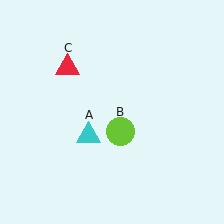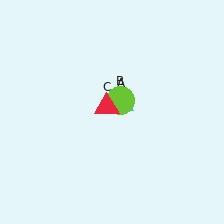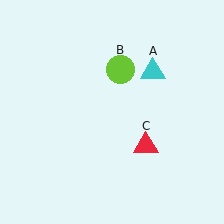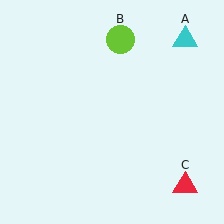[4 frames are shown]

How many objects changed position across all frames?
3 objects changed position: cyan triangle (object A), lime circle (object B), red triangle (object C).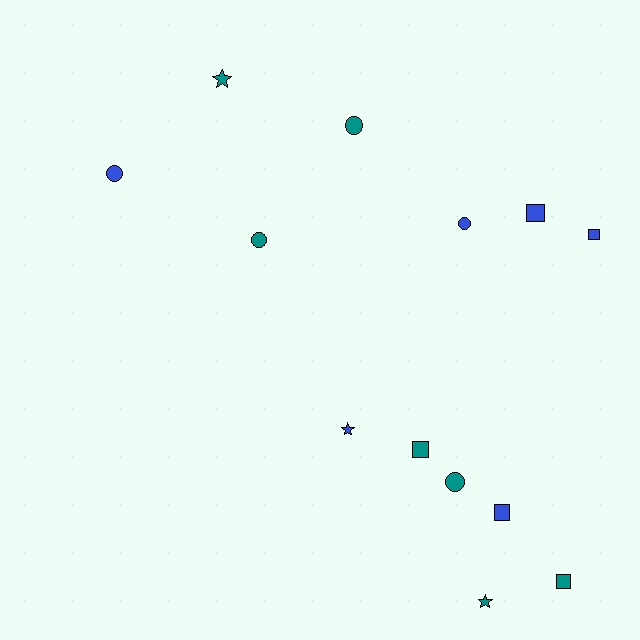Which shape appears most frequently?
Square, with 5 objects.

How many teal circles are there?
There are 3 teal circles.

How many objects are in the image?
There are 13 objects.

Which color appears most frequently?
Teal, with 7 objects.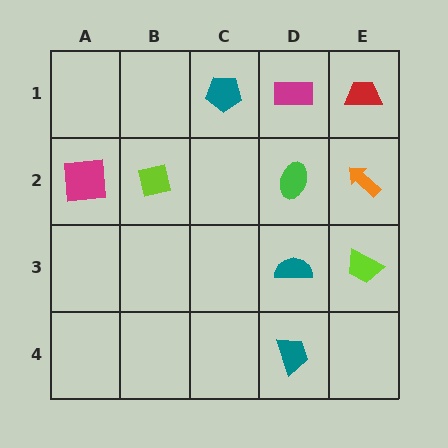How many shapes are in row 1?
3 shapes.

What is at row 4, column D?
A teal trapezoid.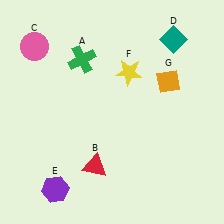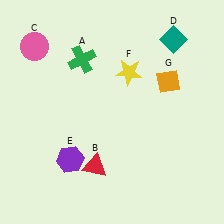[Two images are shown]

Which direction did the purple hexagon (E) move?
The purple hexagon (E) moved up.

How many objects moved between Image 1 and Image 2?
1 object moved between the two images.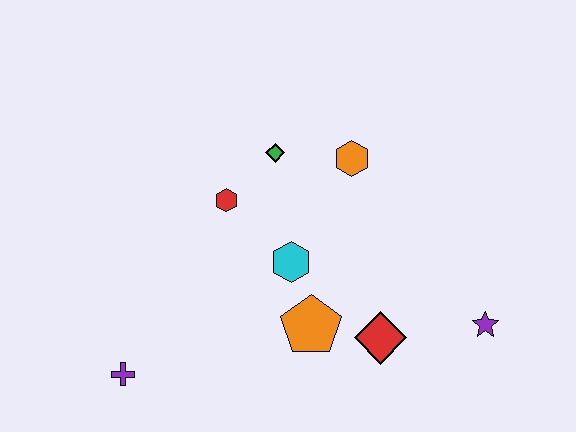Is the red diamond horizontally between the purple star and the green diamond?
Yes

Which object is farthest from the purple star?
The purple cross is farthest from the purple star.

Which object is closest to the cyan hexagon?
The orange pentagon is closest to the cyan hexagon.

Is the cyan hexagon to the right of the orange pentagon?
No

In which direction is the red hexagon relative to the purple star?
The red hexagon is to the left of the purple star.